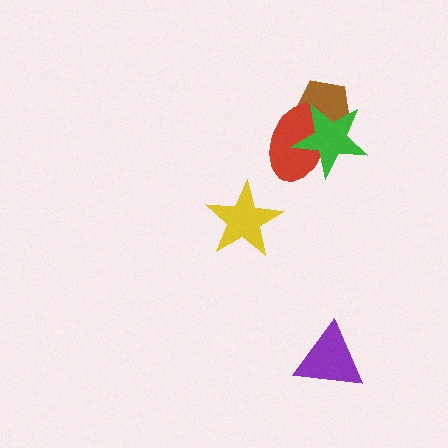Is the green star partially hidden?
No, no other shape covers it.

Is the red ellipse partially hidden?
Yes, it is partially covered by another shape.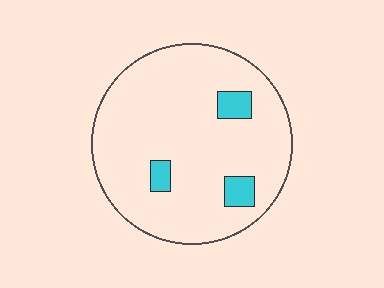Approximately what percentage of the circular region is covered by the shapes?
Approximately 10%.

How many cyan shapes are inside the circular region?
3.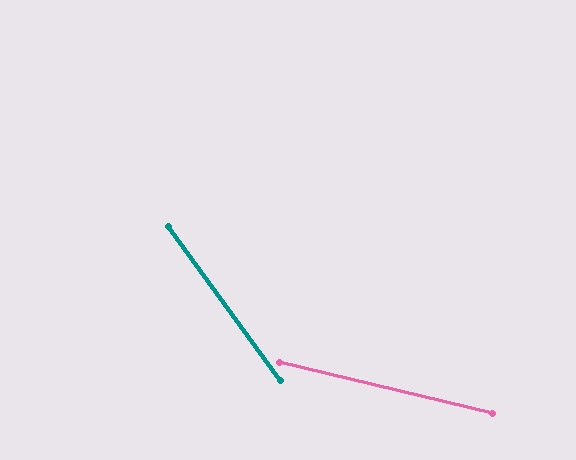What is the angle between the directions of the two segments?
Approximately 40 degrees.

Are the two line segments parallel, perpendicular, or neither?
Neither parallel nor perpendicular — they differ by about 40°.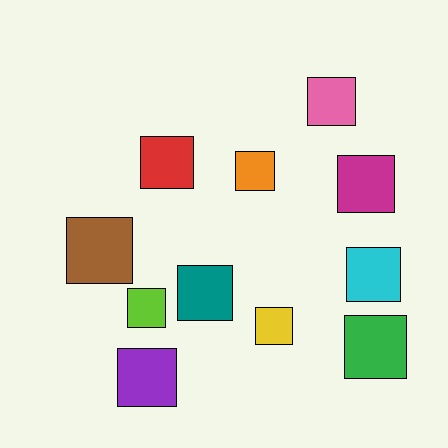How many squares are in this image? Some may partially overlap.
There are 11 squares.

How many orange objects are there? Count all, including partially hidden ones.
There is 1 orange object.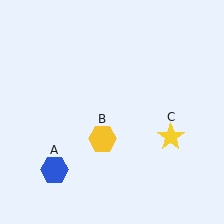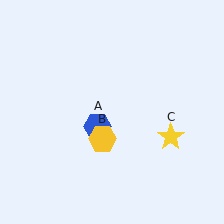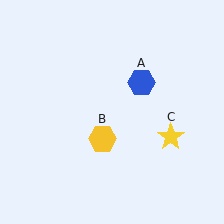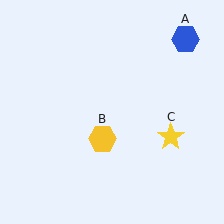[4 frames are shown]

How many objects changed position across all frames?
1 object changed position: blue hexagon (object A).